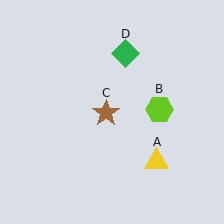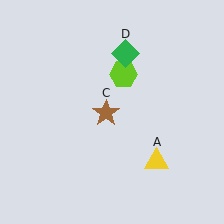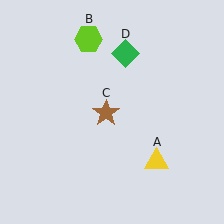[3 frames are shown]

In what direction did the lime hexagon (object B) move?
The lime hexagon (object B) moved up and to the left.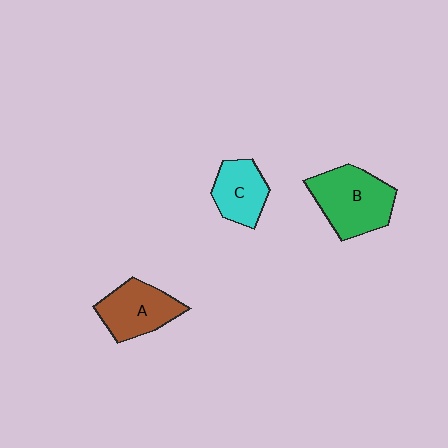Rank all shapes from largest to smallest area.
From largest to smallest: B (green), A (brown), C (cyan).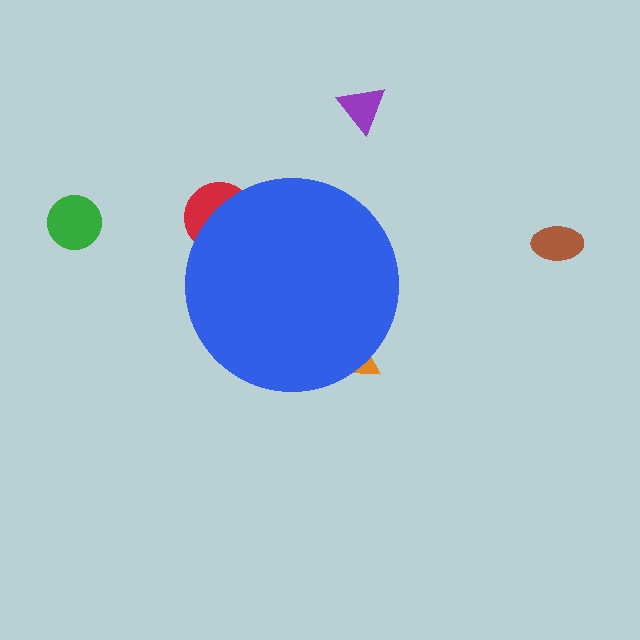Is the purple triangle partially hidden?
No, the purple triangle is fully visible.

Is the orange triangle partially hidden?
Yes, the orange triangle is partially hidden behind the blue circle.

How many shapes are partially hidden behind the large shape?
2 shapes are partially hidden.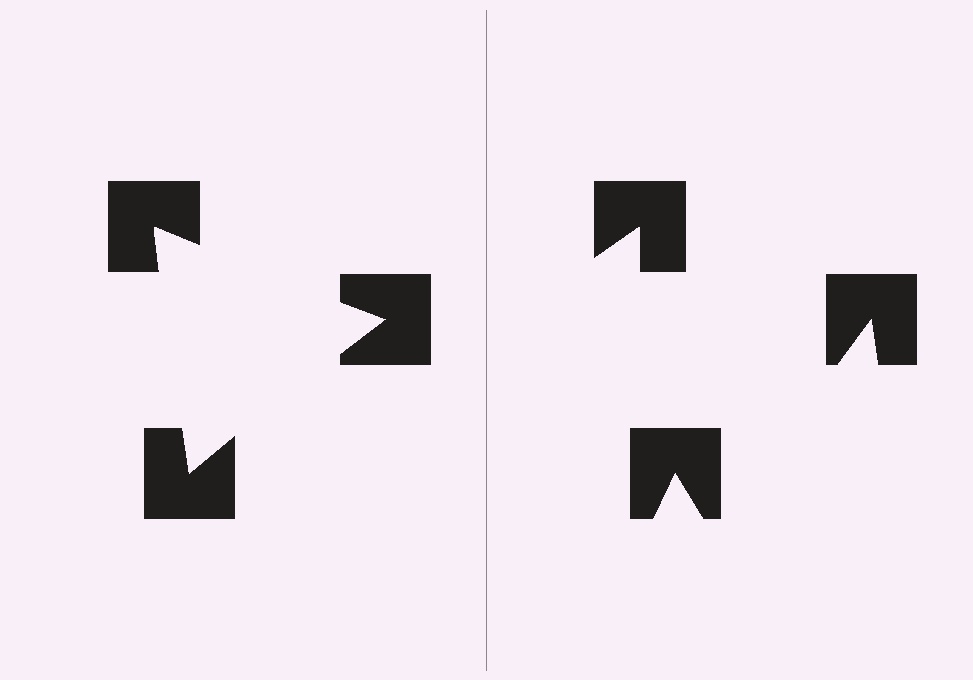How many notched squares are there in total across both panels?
6 — 3 on each side.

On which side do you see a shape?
An illusory triangle appears on the left side. On the right side the wedge cuts are rotated, so no coherent shape forms.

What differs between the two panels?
The notched squares are positioned identically on both sides; only the wedge orientations differ. On the left they align to a triangle; on the right they are misaligned.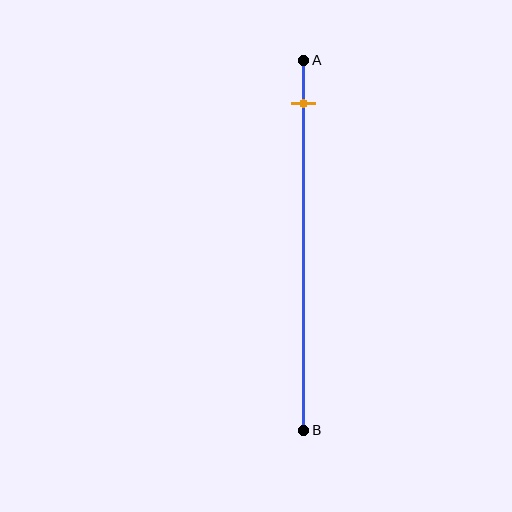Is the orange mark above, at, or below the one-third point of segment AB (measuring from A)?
The orange mark is above the one-third point of segment AB.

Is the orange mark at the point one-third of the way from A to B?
No, the mark is at about 10% from A, not at the 33% one-third point.